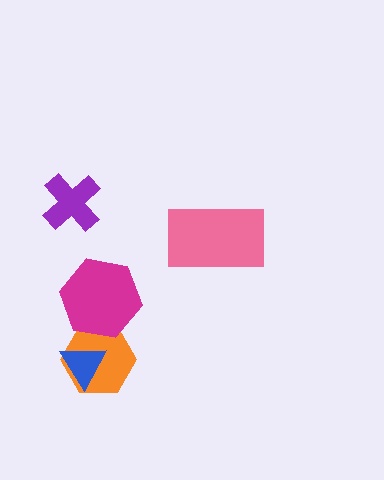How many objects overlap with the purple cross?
0 objects overlap with the purple cross.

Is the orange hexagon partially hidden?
Yes, it is partially covered by another shape.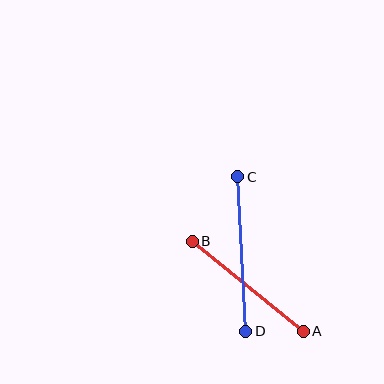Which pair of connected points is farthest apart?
Points C and D are farthest apart.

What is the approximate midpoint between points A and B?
The midpoint is at approximately (248, 286) pixels.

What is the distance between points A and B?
The distance is approximately 143 pixels.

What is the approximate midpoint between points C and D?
The midpoint is at approximately (242, 254) pixels.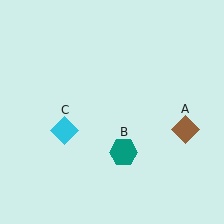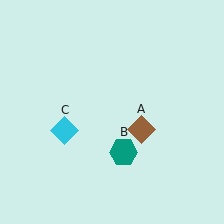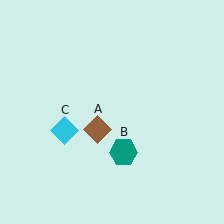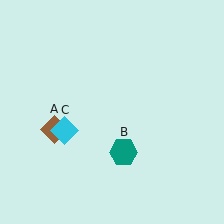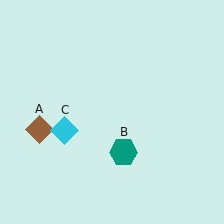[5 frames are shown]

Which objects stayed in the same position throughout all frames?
Teal hexagon (object B) and cyan diamond (object C) remained stationary.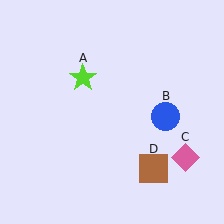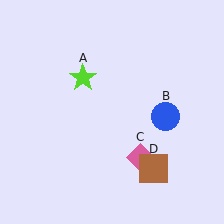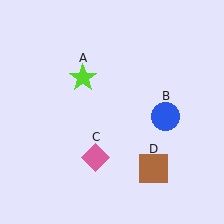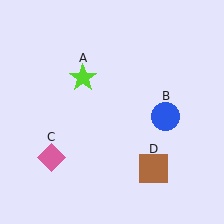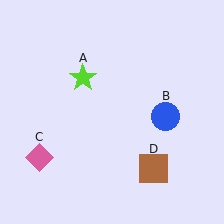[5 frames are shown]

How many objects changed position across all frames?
1 object changed position: pink diamond (object C).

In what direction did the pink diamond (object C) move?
The pink diamond (object C) moved left.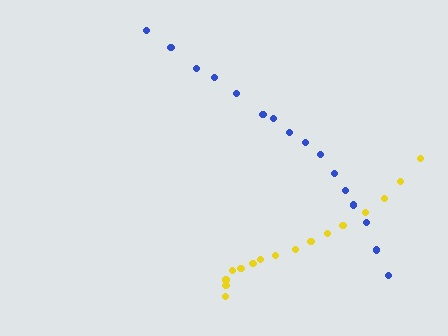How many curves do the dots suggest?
There are 2 distinct paths.